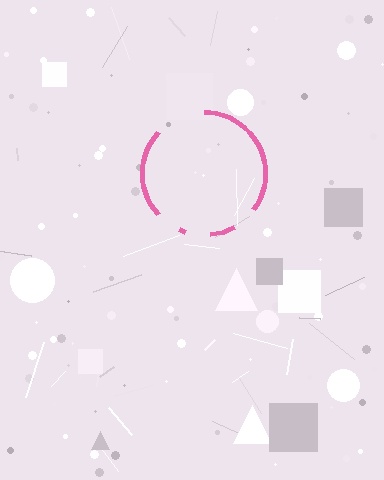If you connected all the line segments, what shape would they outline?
They would outline a circle.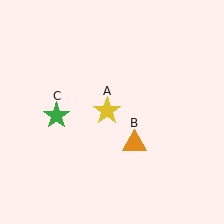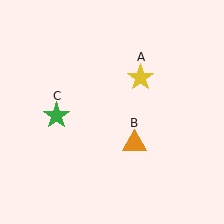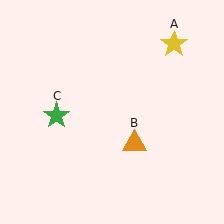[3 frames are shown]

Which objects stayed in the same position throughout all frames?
Orange triangle (object B) and green star (object C) remained stationary.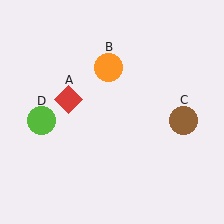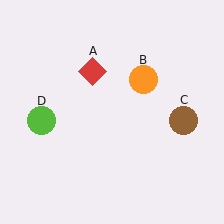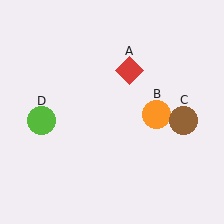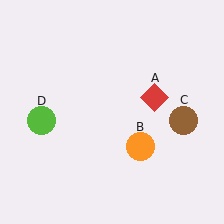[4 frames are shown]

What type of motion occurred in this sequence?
The red diamond (object A), orange circle (object B) rotated clockwise around the center of the scene.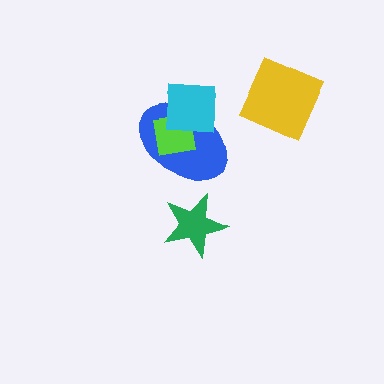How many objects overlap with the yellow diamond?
0 objects overlap with the yellow diamond.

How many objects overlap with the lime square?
2 objects overlap with the lime square.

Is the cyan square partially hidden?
No, no other shape covers it.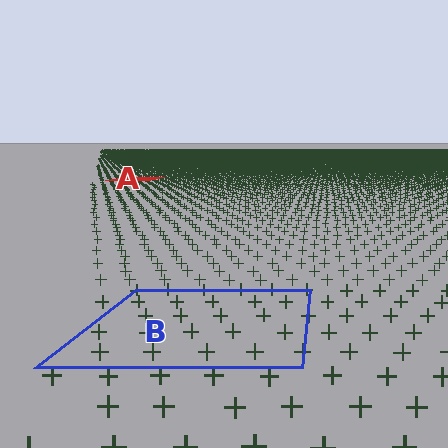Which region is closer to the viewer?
Region B is closer. The texture elements there are larger and more spread out.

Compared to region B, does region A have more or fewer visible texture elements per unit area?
Region A has more texture elements per unit area — they are packed more densely because it is farther away.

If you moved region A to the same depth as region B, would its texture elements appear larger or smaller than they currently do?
They would appear larger. At a closer depth, the same texture elements are projected at a bigger on-screen size.